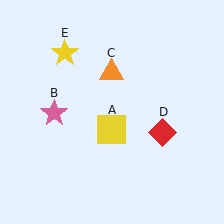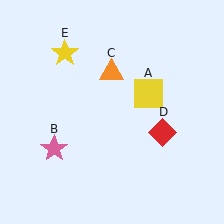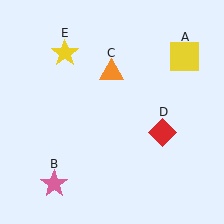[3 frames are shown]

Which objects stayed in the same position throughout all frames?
Orange triangle (object C) and red diamond (object D) and yellow star (object E) remained stationary.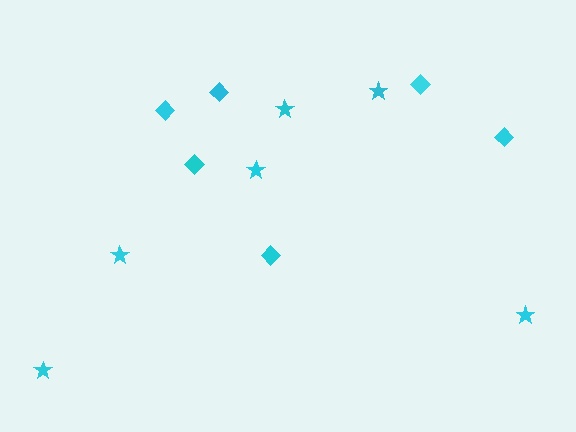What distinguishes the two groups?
There are 2 groups: one group of diamonds (6) and one group of stars (6).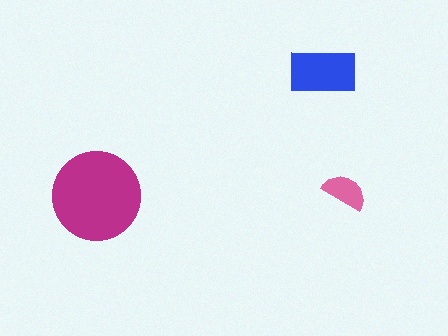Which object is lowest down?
The magenta circle is bottommost.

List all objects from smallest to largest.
The pink semicircle, the blue rectangle, the magenta circle.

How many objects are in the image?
There are 3 objects in the image.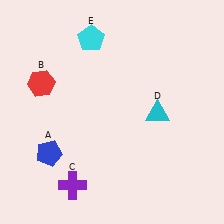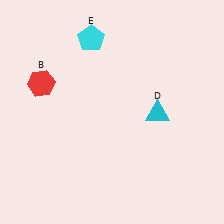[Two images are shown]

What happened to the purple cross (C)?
The purple cross (C) was removed in Image 2. It was in the bottom-left area of Image 1.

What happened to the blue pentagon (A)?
The blue pentagon (A) was removed in Image 2. It was in the bottom-left area of Image 1.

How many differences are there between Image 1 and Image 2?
There are 2 differences between the two images.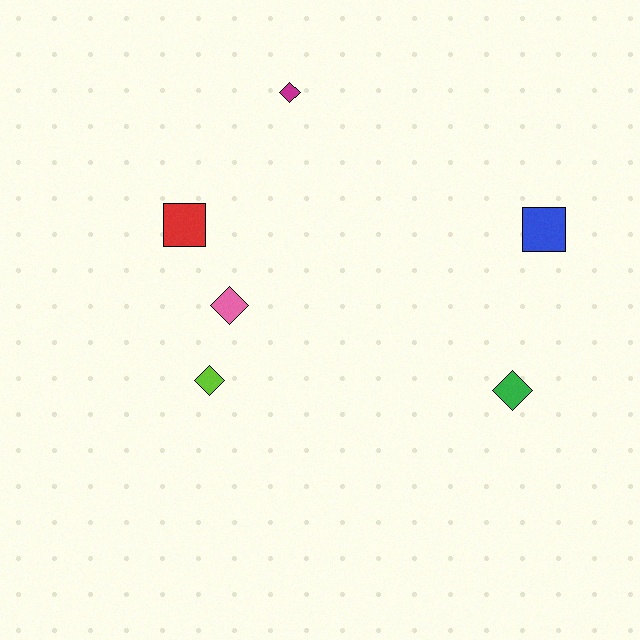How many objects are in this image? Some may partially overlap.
There are 6 objects.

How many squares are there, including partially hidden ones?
There are 2 squares.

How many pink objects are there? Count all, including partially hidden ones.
There is 1 pink object.